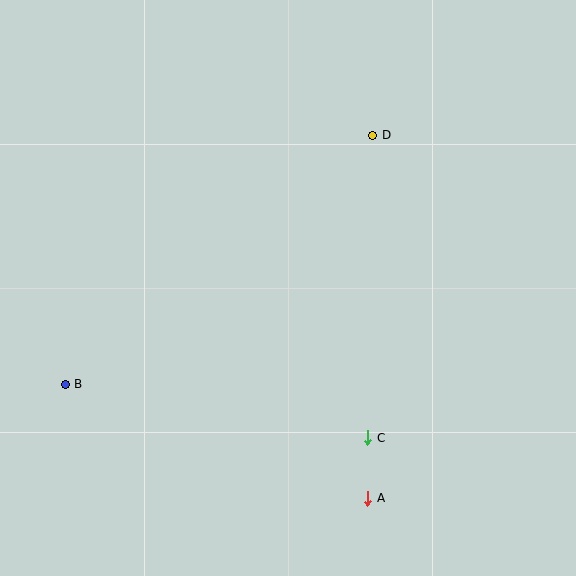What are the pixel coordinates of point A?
Point A is at (368, 498).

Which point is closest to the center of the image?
Point C at (368, 438) is closest to the center.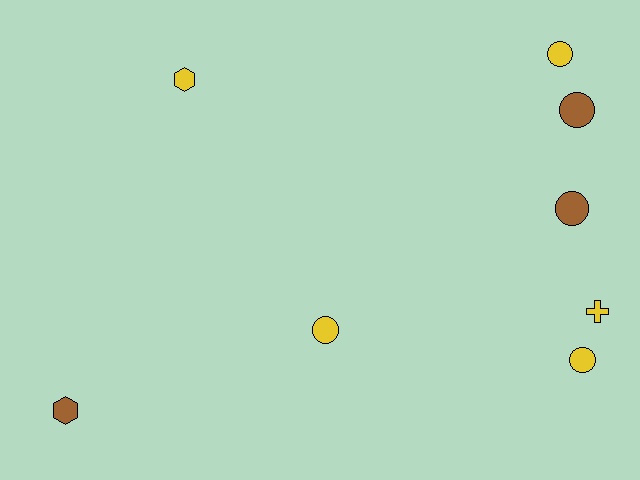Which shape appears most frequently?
Circle, with 5 objects.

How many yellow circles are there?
There are 3 yellow circles.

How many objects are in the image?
There are 8 objects.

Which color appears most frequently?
Yellow, with 5 objects.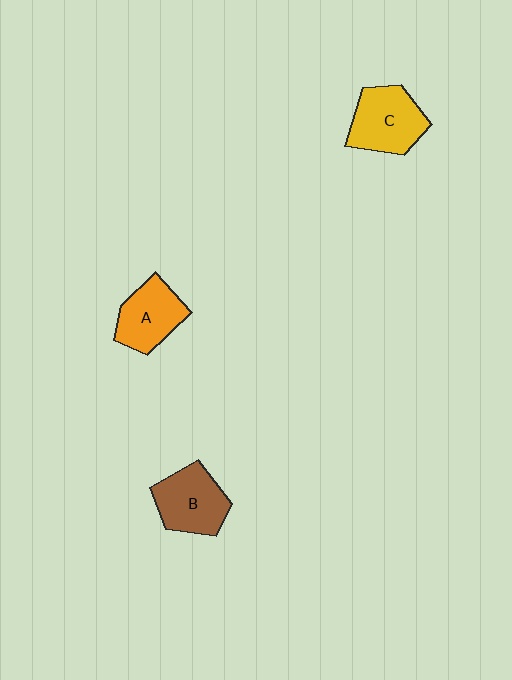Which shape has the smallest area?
Shape A (orange).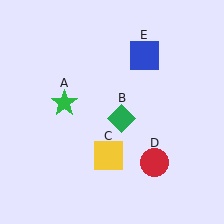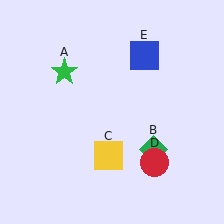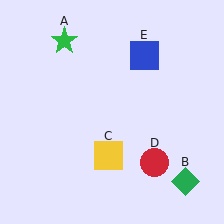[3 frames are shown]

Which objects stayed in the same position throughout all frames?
Yellow square (object C) and red circle (object D) and blue square (object E) remained stationary.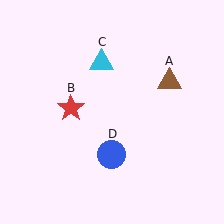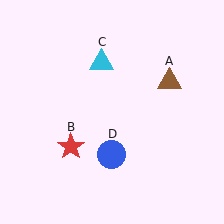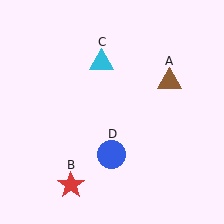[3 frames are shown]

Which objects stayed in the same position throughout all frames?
Brown triangle (object A) and cyan triangle (object C) and blue circle (object D) remained stationary.